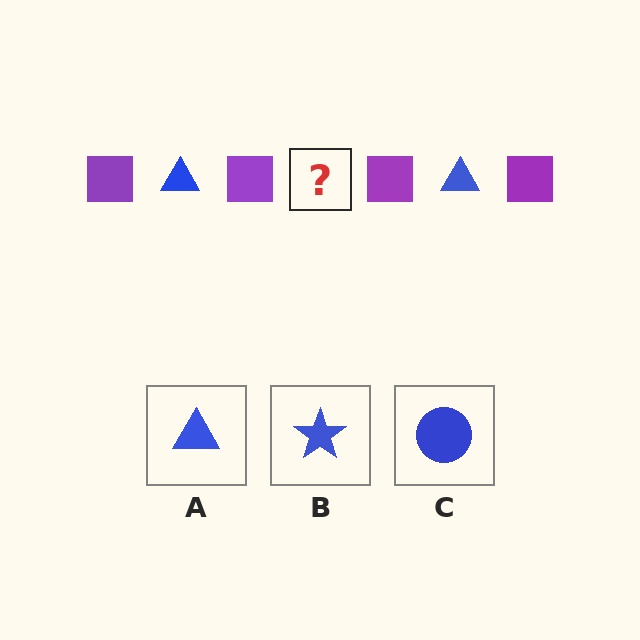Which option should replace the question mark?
Option A.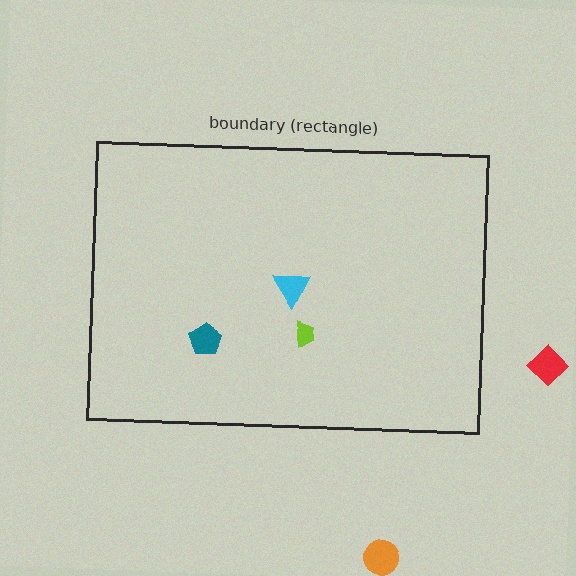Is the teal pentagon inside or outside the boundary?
Inside.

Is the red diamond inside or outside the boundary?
Outside.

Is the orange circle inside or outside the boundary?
Outside.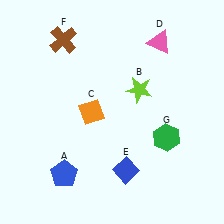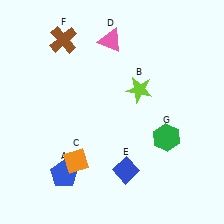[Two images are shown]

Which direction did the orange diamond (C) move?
The orange diamond (C) moved down.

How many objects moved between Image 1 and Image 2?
2 objects moved between the two images.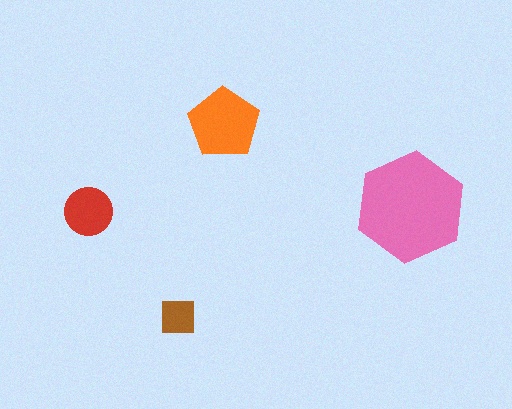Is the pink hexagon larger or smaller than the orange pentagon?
Larger.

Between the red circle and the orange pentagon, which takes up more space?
The orange pentagon.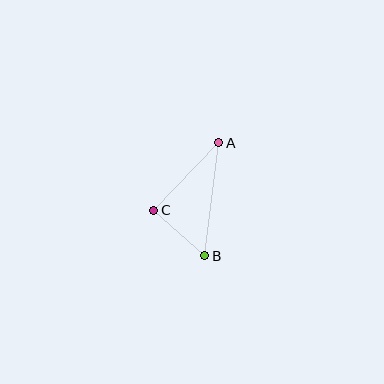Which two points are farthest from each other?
Points A and B are farthest from each other.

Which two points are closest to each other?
Points B and C are closest to each other.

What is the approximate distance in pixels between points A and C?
The distance between A and C is approximately 94 pixels.